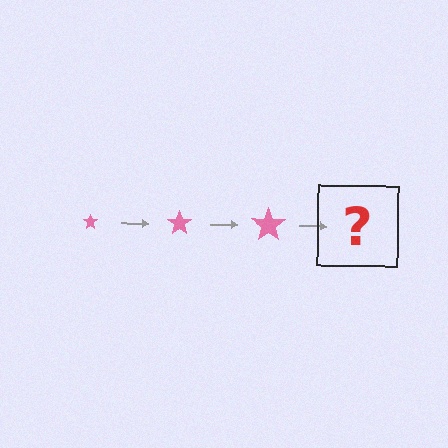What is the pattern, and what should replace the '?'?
The pattern is that the star gets progressively larger each step. The '?' should be a pink star, larger than the previous one.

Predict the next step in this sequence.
The next step is a pink star, larger than the previous one.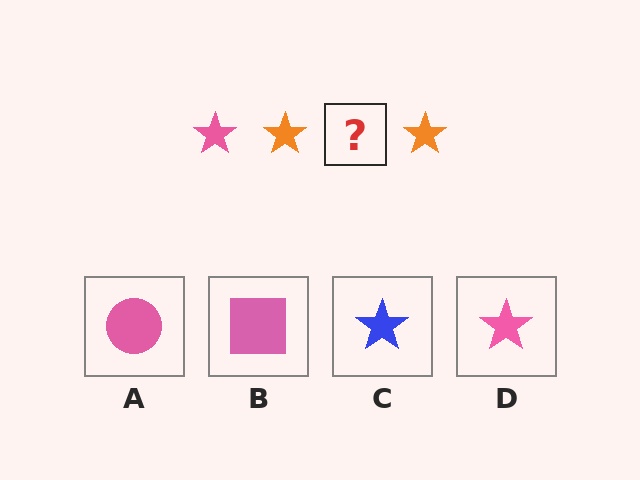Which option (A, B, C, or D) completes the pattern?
D.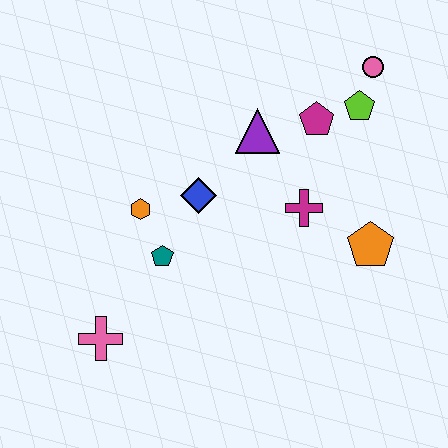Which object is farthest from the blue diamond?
The pink circle is farthest from the blue diamond.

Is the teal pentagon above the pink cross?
Yes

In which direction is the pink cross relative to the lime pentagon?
The pink cross is to the left of the lime pentagon.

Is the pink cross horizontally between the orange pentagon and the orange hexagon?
No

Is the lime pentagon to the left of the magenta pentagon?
No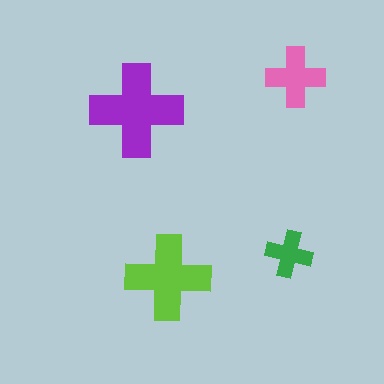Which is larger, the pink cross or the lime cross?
The lime one.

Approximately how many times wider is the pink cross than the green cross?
About 1.5 times wider.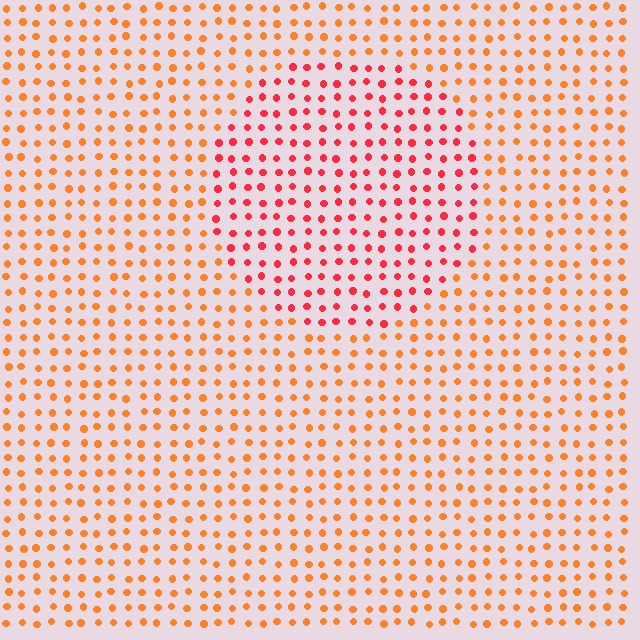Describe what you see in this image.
The image is filled with small orange elements in a uniform arrangement. A circle-shaped region is visible where the elements are tinted to a slightly different hue, forming a subtle color boundary.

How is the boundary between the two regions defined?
The boundary is defined purely by a slight shift in hue (about 32 degrees). Spacing, size, and orientation are identical on both sides.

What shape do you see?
I see a circle.